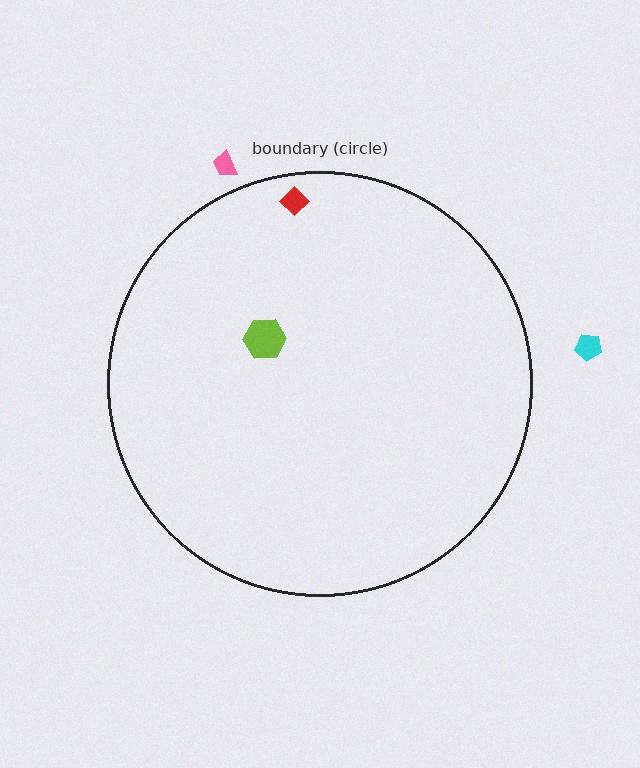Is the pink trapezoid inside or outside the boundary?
Outside.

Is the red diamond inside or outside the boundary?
Inside.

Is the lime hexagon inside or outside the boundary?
Inside.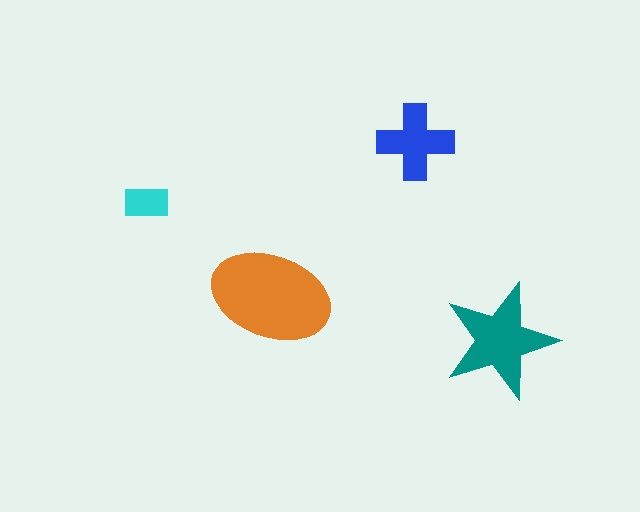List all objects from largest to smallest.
The orange ellipse, the teal star, the blue cross, the cyan rectangle.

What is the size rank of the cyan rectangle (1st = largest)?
4th.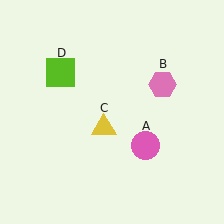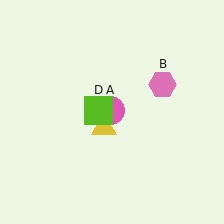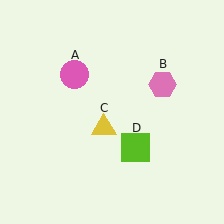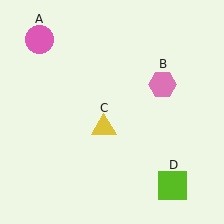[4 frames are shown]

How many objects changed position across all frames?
2 objects changed position: pink circle (object A), lime square (object D).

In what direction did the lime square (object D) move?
The lime square (object D) moved down and to the right.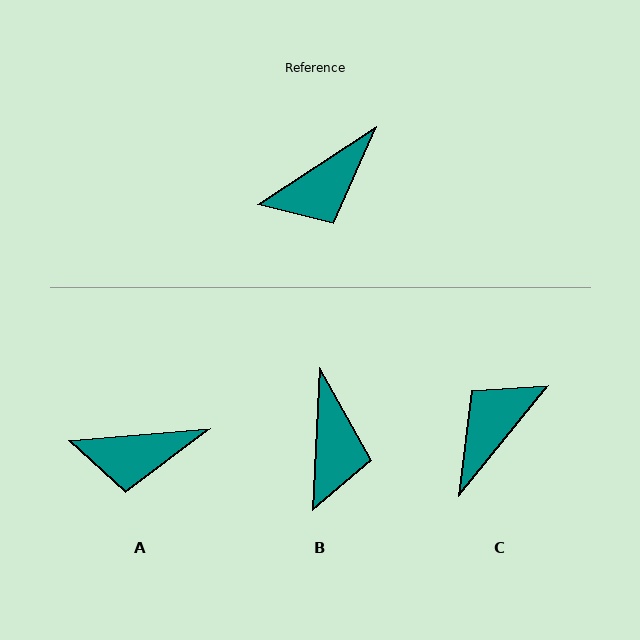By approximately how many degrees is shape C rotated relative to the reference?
Approximately 163 degrees clockwise.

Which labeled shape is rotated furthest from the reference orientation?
C, about 163 degrees away.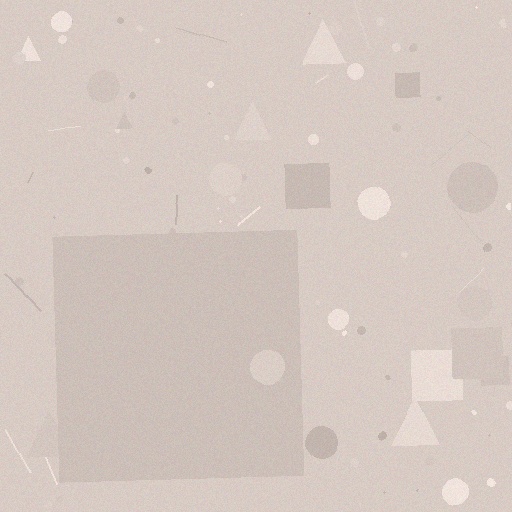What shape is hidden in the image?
A square is hidden in the image.